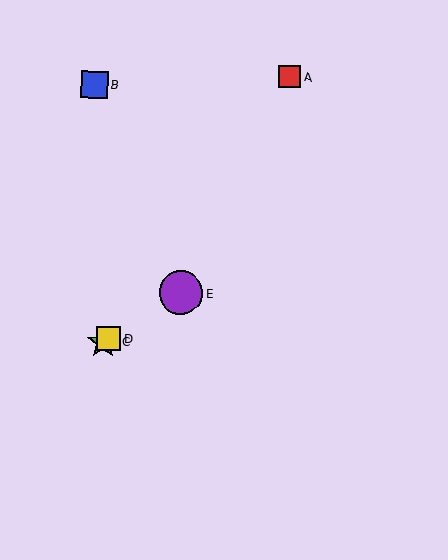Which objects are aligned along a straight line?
Objects C, D, E are aligned along a straight line.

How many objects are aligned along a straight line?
3 objects (C, D, E) are aligned along a straight line.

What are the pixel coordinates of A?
Object A is at (290, 77).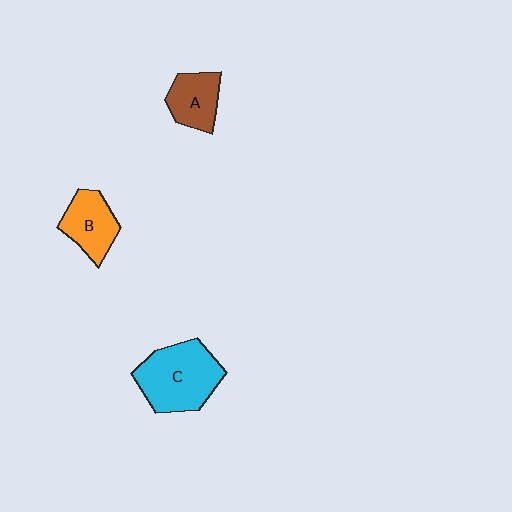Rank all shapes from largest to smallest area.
From largest to smallest: C (cyan), B (orange), A (brown).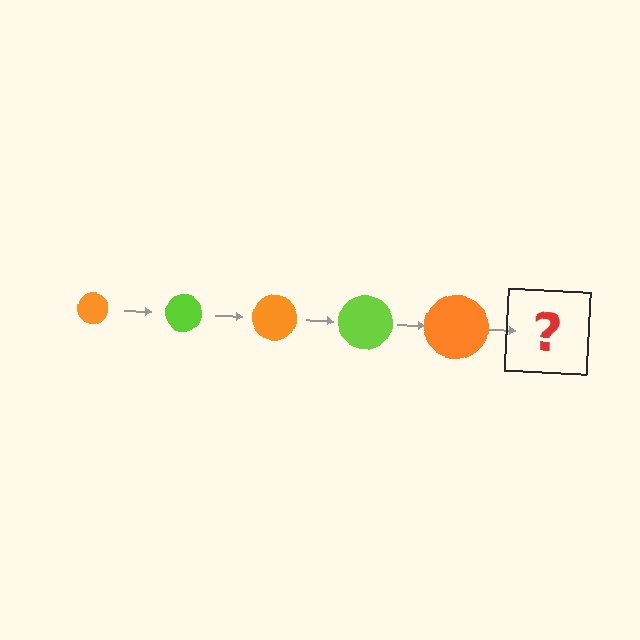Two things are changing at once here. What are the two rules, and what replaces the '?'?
The two rules are that the circle grows larger each step and the color cycles through orange and lime. The '?' should be a lime circle, larger than the previous one.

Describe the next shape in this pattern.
It should be a lime circle, larger than the previous one.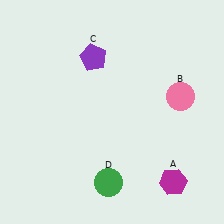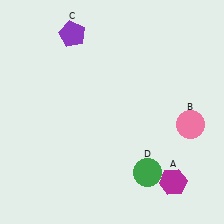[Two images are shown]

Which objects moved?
The objects that moved are: the pink circle (B), the purple pentagon (C), the green circle (D).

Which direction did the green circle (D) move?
The green circle (D) moved right.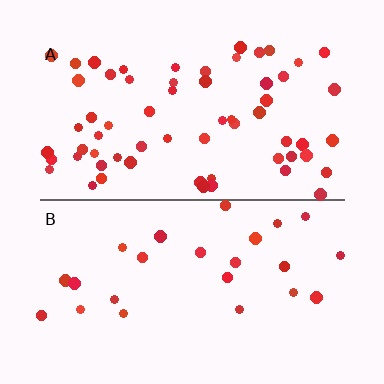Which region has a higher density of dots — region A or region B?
A (the top).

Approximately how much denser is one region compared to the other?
Approximately 2.5× — region A over region B.